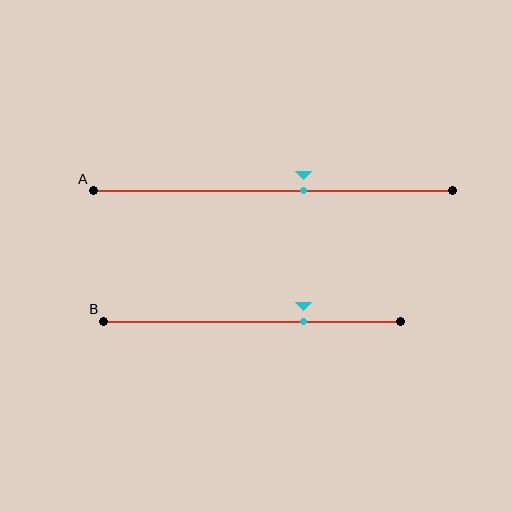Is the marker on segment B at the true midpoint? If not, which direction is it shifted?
No, the marker on segment B is shifted to the right by about 17% of the segment length.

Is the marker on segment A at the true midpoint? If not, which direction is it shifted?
No, the marker on segment A is shifted to the right by about 9% of the segment length.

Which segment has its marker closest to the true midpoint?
Segment A has its marker closest to the true midpoint.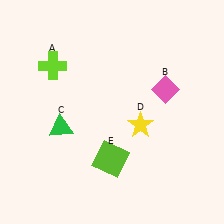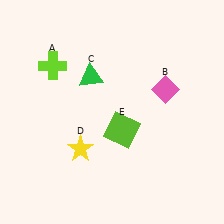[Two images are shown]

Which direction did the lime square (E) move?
The lime square (E) moved up.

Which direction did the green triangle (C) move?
The green triangle (C) moved up.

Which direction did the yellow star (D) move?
The yellow star (D) moved left.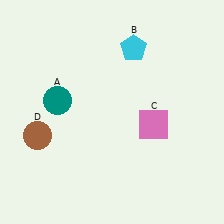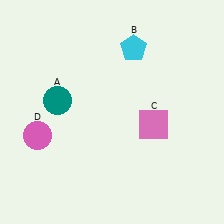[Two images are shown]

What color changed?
The circle (D) changed from brown in Image 1 to pink in Image 2.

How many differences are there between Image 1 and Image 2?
There is 1 difference between the two images.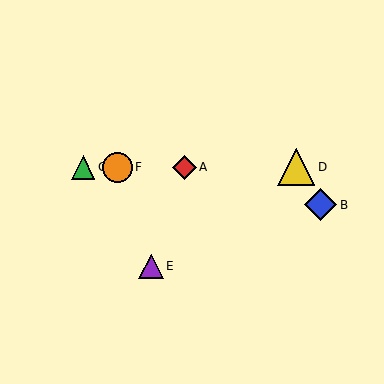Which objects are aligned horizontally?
Objects A, C, D, F are aligned horizontally.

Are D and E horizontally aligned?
No, D is at y≈168 and E is at y≈266.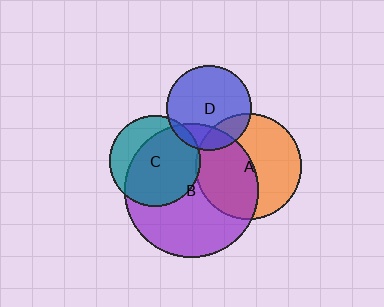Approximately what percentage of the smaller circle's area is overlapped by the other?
Approximately 20%.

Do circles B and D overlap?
Yes.